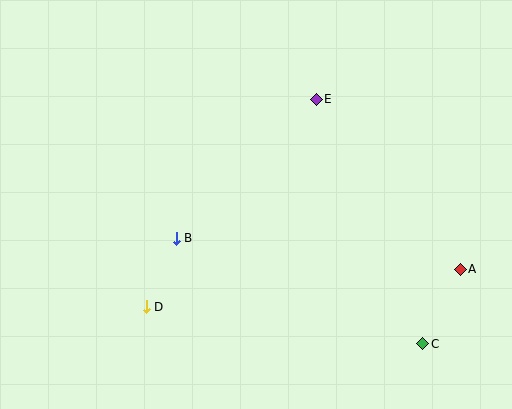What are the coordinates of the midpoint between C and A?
The midpoint between C and A is at (442, 307).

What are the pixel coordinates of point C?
Point C is at (423, 344).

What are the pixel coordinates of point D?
Point D is at (146, 307).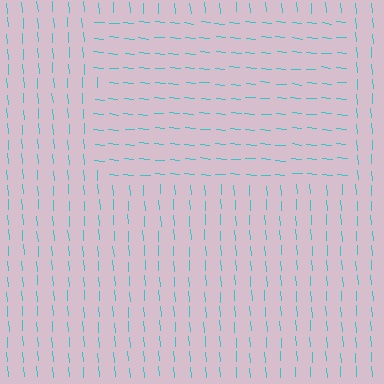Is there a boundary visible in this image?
Yes, there is a texture boundary formed by a change in line orientation.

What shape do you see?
I see a rectangle.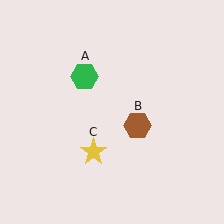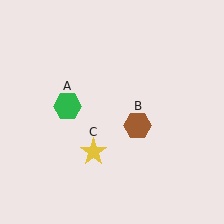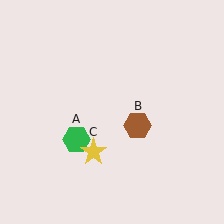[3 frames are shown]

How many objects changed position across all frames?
1 object changed position: green hexagon (object A).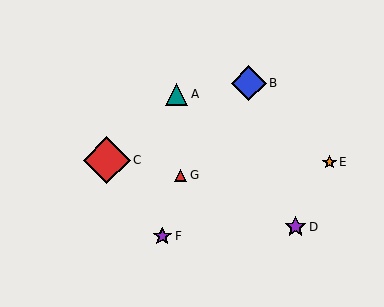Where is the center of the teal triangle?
The center of the teal triangle is at (177, 94).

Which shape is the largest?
The red diamond (labeled C) is the largest.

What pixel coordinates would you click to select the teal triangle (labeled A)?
Click at (177, 94) to select the teal triangle A.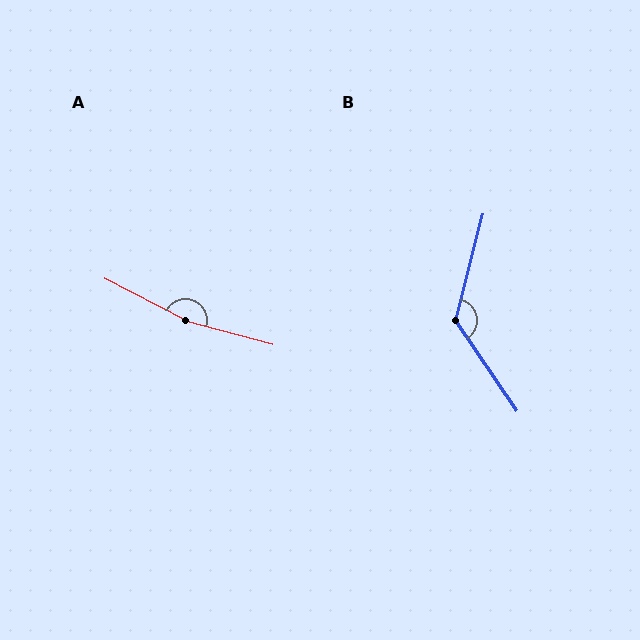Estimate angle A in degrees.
Approximately 168 degrees.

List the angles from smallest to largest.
B (131°), A (168°).